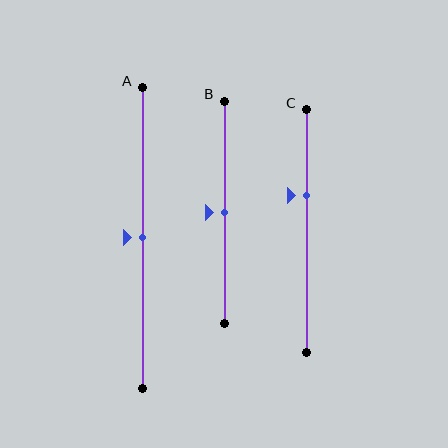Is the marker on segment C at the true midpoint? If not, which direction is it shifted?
No, the marker on segment C is shifted upward by about 15% of the segment length.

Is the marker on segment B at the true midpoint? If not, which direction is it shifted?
Yes, the marker on segment B is at the true midpoint.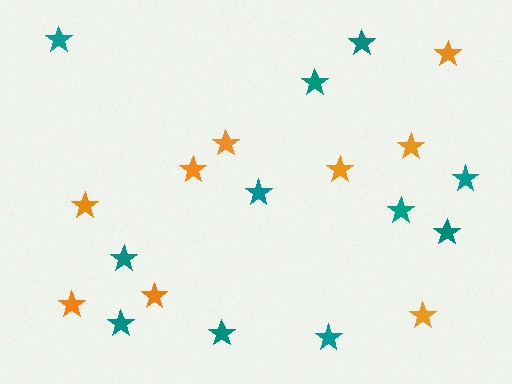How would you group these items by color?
There are 2 groups: one group of orange stars (9) and one group of teal stars (11).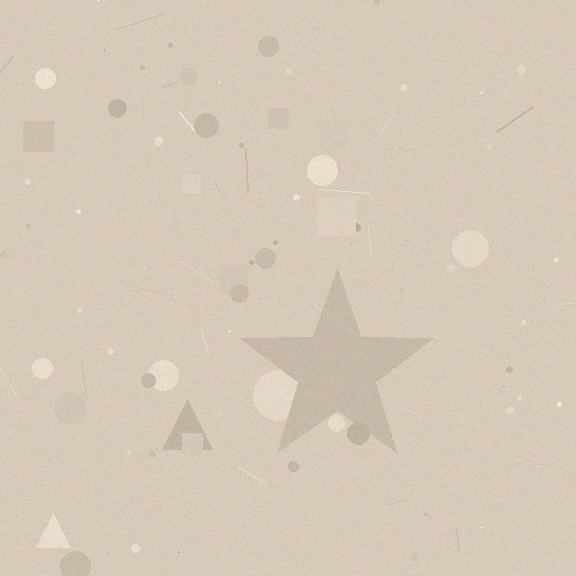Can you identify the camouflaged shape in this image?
The camouflaged shape is a star.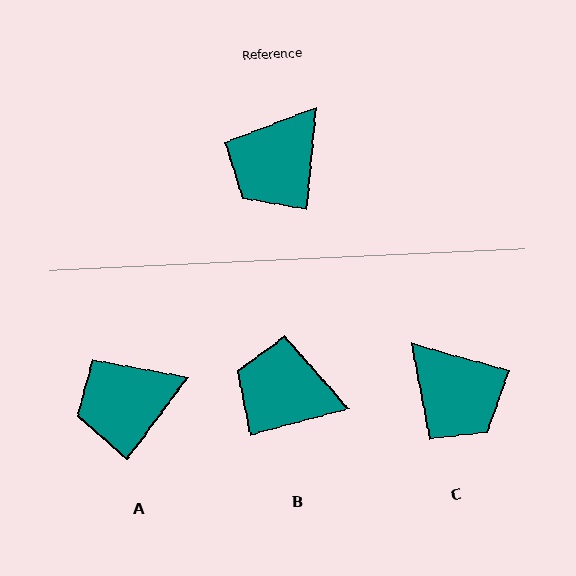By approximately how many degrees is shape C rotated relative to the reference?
Approximately 80 degrees counter-clockwise.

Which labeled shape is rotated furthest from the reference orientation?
C, about 80 degrees away.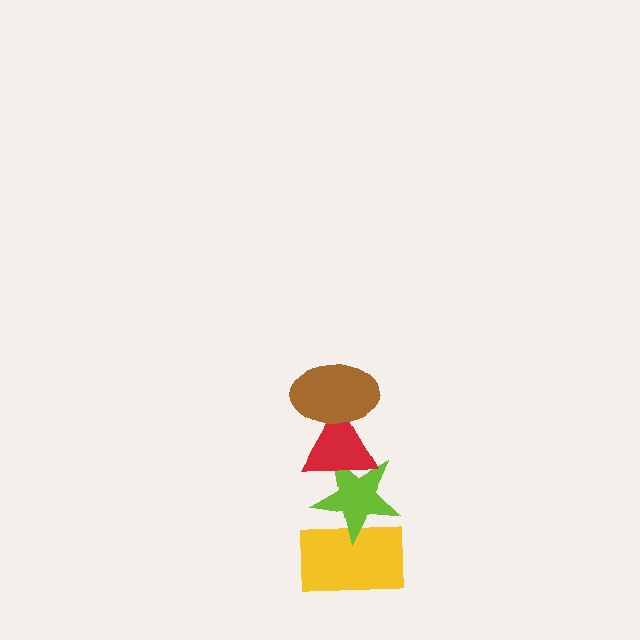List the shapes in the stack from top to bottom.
From top to bottom: the brown ellipse, the red triangle, the lime star, the yellow rectangle.